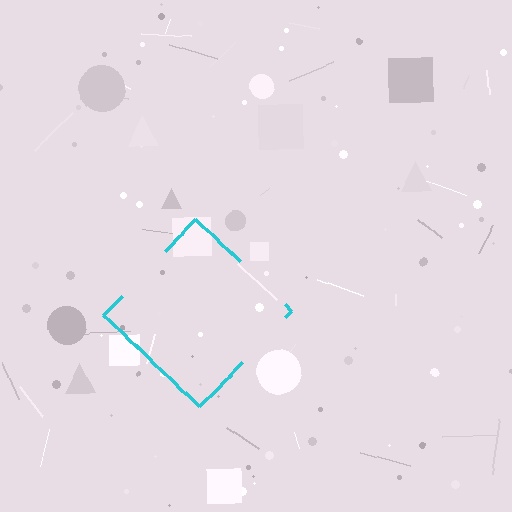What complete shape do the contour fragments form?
The contour fragments form a diamond.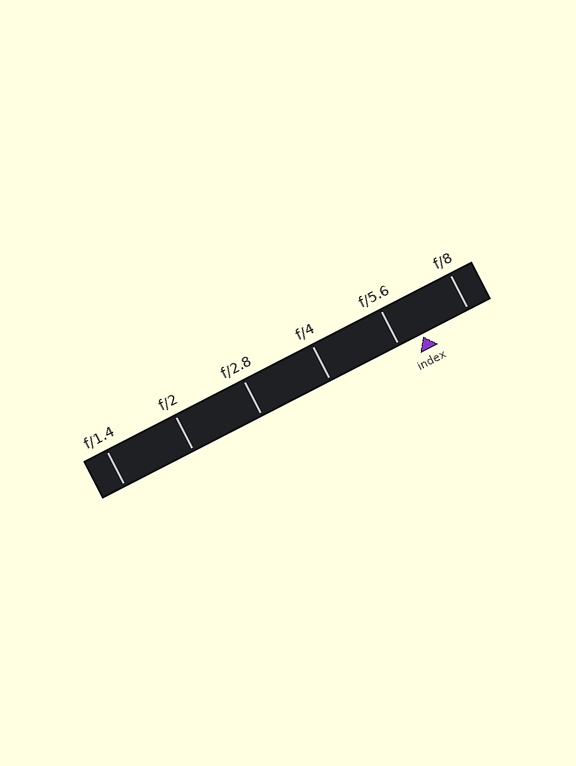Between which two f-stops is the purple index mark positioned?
The index mark is between f/5.6 and f/8.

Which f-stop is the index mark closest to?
The index mark is closest to f/5.6.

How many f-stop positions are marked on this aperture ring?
There are 6 f-stop positions marked.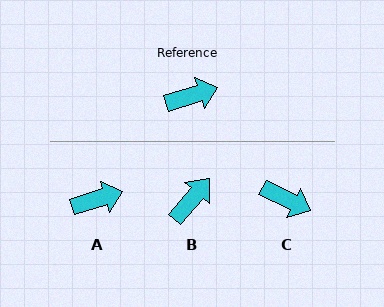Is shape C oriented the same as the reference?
No, it is off by about 43 degrees.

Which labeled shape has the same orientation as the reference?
A.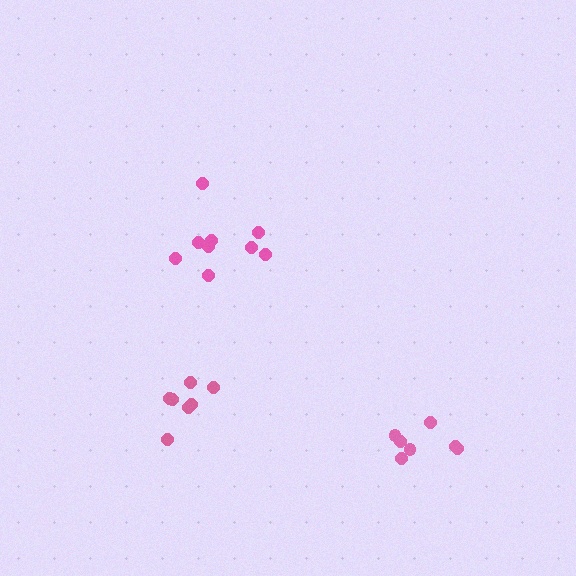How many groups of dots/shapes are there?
There are 3 groups.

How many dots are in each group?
Group 1: 9 dots, Group 2: 7 dots, Group 3: 7 dots (23 total).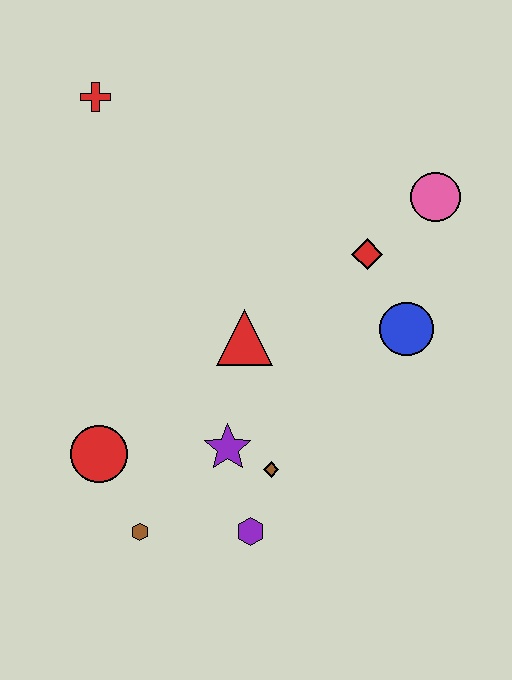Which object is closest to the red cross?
The red triangle is closest to the red cross.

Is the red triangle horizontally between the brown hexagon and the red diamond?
Yes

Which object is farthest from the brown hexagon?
The pink circle is farthest from the brown hexagon.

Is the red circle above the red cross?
No